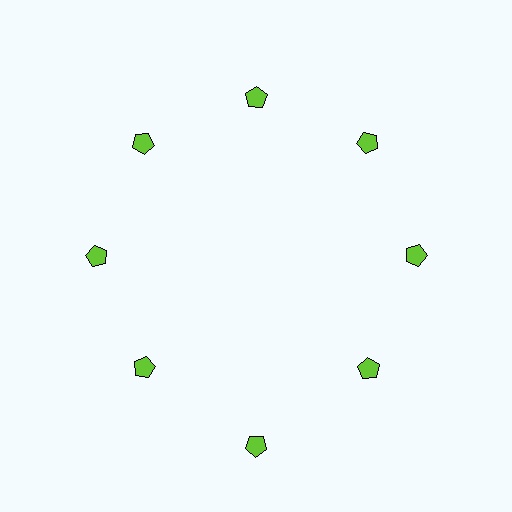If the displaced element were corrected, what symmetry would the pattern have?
It would have 8-fold rotational symmetry — the pattern would map onto itself every 45 degrees.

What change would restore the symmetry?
The symmetry would be restored by moving it inward, back onto the ring so that all 8 pentagons sit at equal angles and equal distance from the center.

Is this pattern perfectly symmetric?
No. The 8 lime pentagons are arranged in a ring, but one element near the 6 o'clock position is pushed outward from the center, breaking the 8-fold rotational symmetry.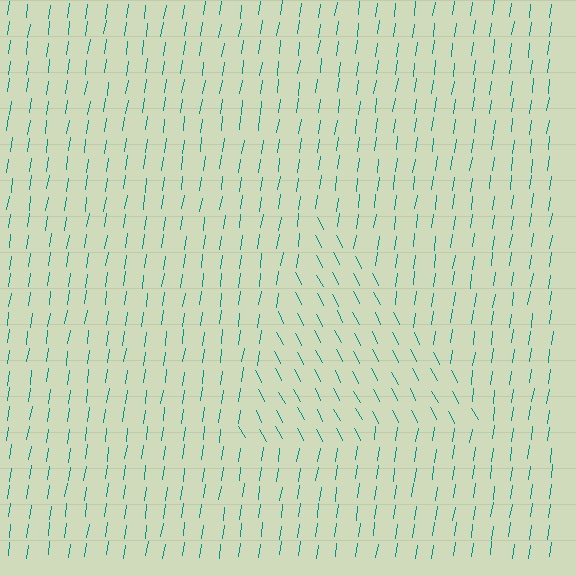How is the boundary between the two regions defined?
The boundary is defined purely by a change in line orientation (approximately 35 degrees difference). All lines are the same color and thickness.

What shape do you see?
I see a triangle.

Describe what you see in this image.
The image is filled with small teal line segments. A triangle region in the image has lines oriented differently from the surrounding lines, creating a visible texture boundary.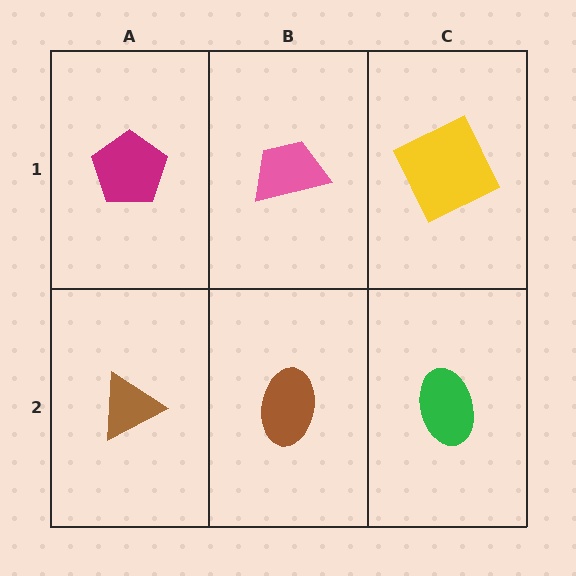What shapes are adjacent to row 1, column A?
A brown triangle (row 2, column A), a pink trapezoid (row 1, column B).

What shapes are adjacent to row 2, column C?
A yellow square (row 1, column C), a brown ellipse (row 2, column B).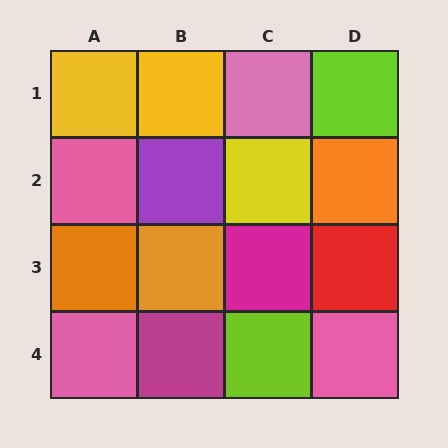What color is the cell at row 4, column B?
Magenta.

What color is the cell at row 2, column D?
Orange.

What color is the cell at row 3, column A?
Orange.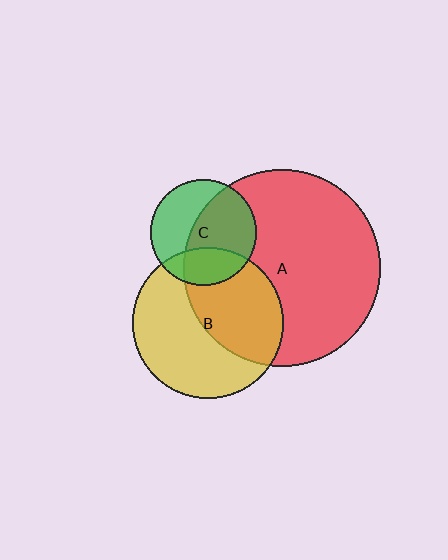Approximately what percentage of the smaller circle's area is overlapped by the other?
Approximately 45%.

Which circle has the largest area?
Circle A (red).